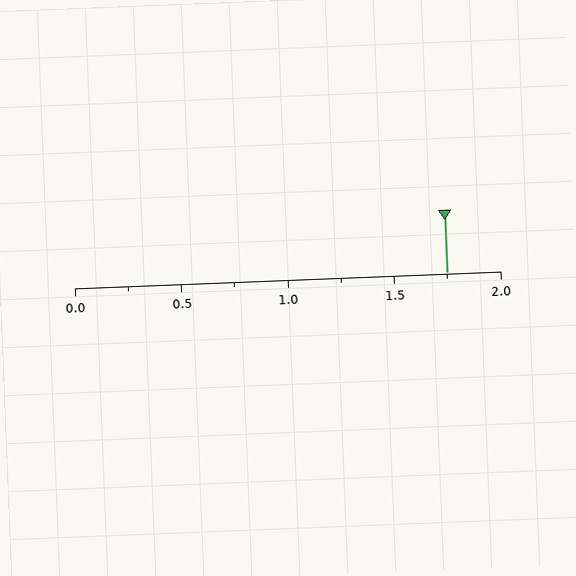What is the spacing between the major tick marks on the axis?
The major ticks are spaced 0.5 apart.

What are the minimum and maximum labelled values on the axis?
The axis runs from 0.0 to 2.0.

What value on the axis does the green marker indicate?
The marker indicates approximately 1.75.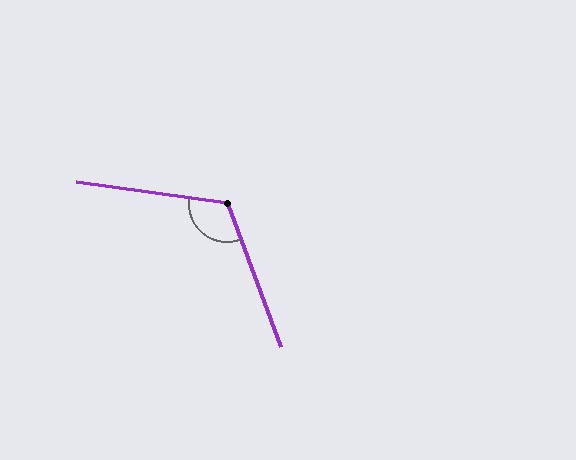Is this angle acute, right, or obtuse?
It is obtuse.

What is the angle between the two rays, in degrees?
Approximately 118 degrees.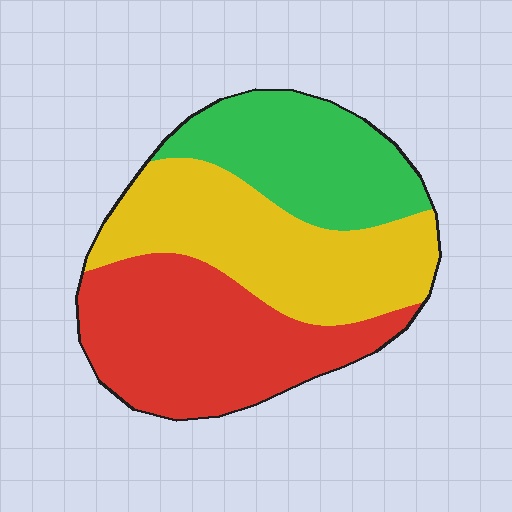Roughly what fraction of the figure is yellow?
Yellow takes up about three eighths (3/8) of the figure.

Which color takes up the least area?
Green, at roughly 25%.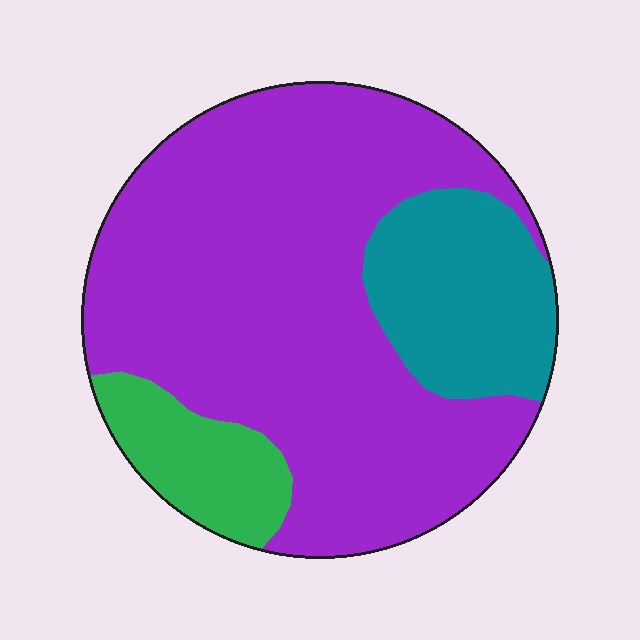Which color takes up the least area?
Green, at roughly 10%.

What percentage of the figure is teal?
Teal takes up about one fifth (1/5) of the figure.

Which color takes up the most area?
Purple, at roughly 70%.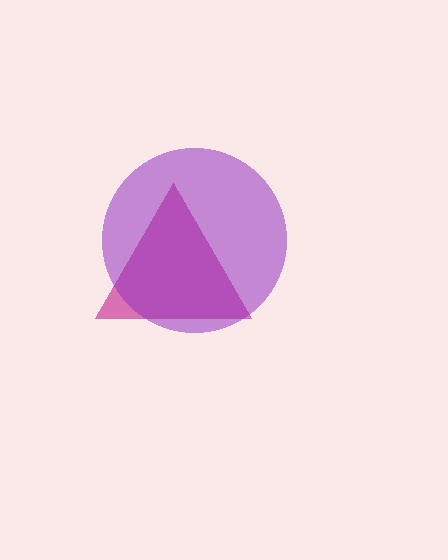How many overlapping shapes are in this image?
There are 2 overlapping shapes in the image.